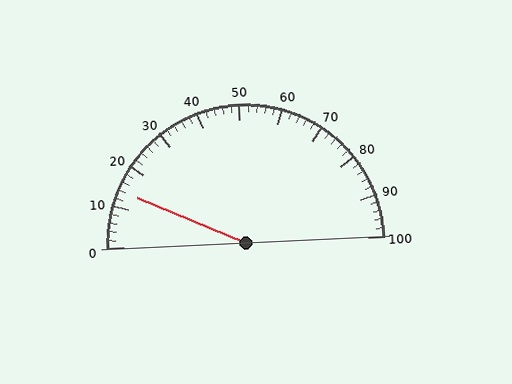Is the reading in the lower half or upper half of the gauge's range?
The reading is in the lower half of the range (0 to 100).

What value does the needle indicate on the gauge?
The needle indicates approximately 14.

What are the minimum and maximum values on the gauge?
The gauge ranges from 0 to 100.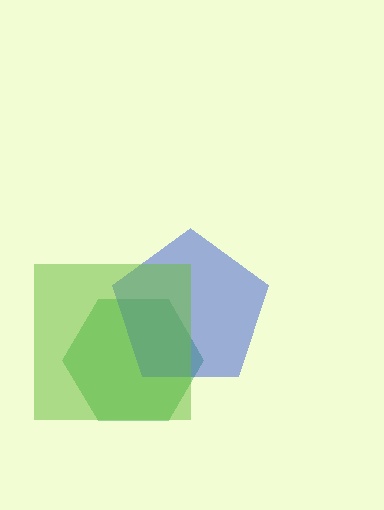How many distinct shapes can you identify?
There are 3 distinct shapes: a green hexagon, a blue pentagon, a lime square.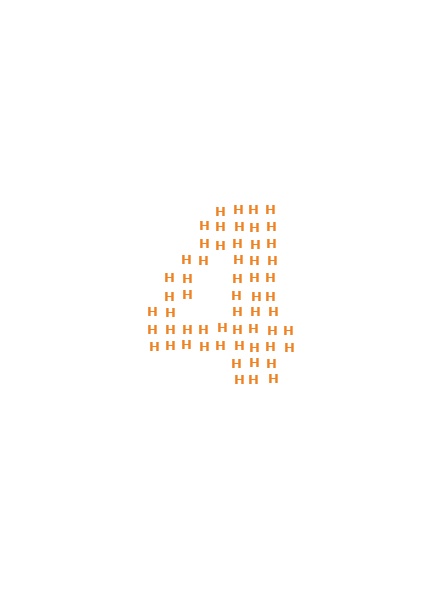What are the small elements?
The small elements are letter H's.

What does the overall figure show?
The overall figure shows the digit 4.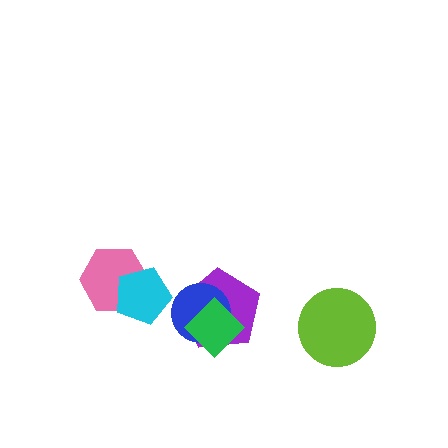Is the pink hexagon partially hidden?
Yes, it is partially covered by another shape.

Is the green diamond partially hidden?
No, no other shape covers it.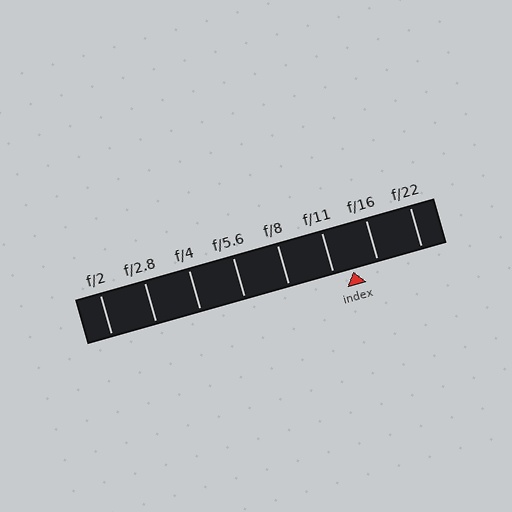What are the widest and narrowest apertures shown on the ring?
The widest aperture shown is f/2 and the narrowest is f/22.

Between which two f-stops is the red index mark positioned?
The index mark is between f/11 and f/16.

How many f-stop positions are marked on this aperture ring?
There are 8 f-stop positions marked.